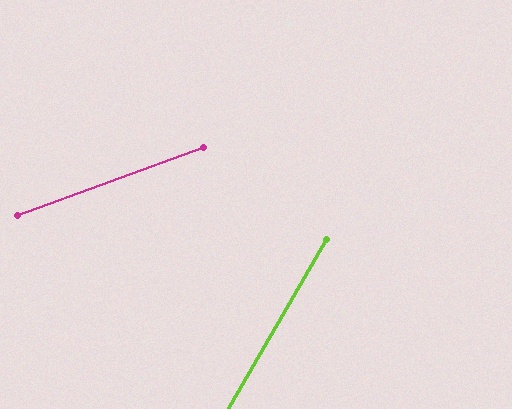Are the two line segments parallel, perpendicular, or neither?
Neither parallel nor perpendicular — they differ by about 40°.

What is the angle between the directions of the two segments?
Approximately 40 degrees.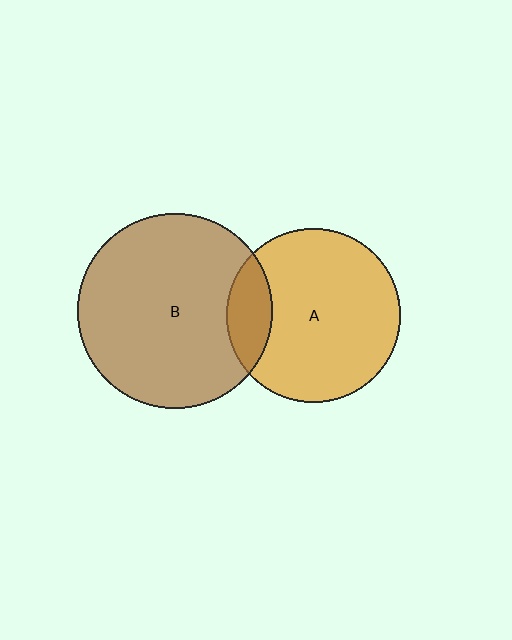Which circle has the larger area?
Circle B (brown).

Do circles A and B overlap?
Yes.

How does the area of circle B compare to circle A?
Approximately 1.3 times.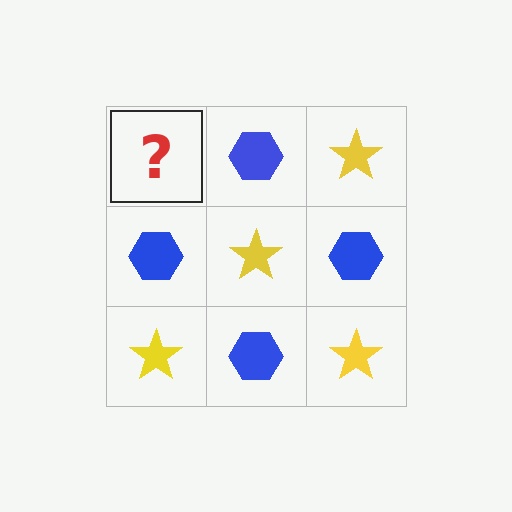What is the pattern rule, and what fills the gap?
The rule is that it alternates yellow star and blue hexagon in a checkerboard pattern. The gap should be filled with a yellow star.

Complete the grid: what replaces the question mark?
The question mark should be replaced with a yellow star.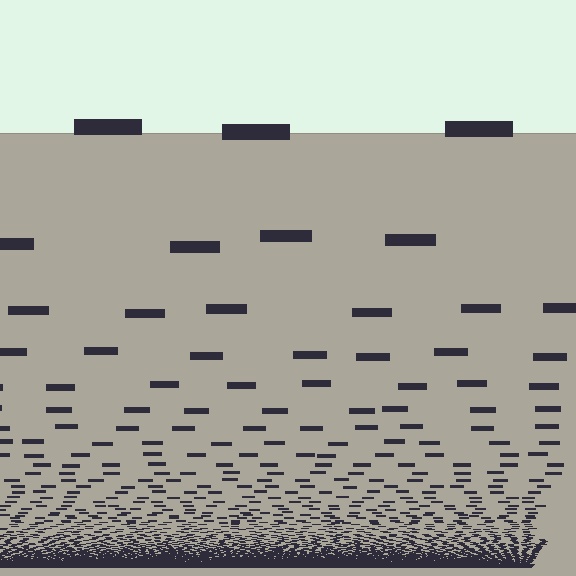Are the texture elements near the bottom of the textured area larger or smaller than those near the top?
Smaller. The gradient is inverted — elements near the bottom are smaller and denser.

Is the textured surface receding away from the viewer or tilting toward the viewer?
The surface appears to tilt toward the viewer. Texture elements get larger and sparser toward the top.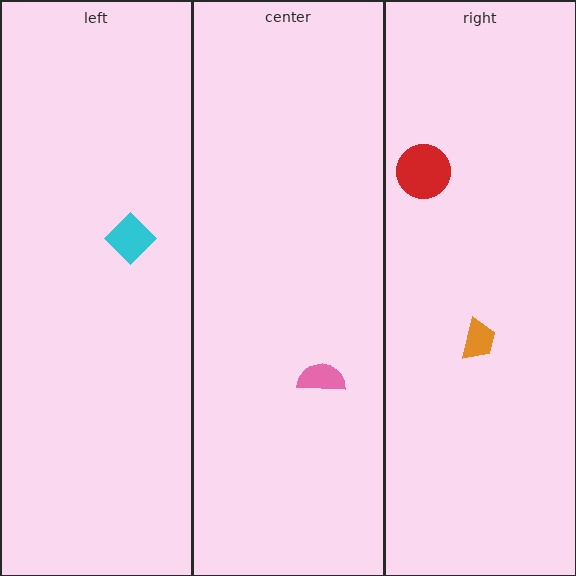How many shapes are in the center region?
1.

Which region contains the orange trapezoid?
The right region.